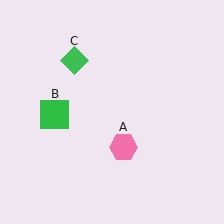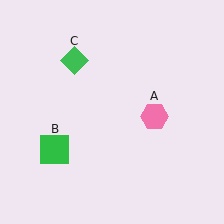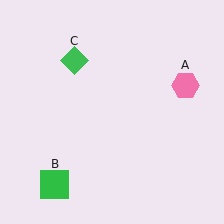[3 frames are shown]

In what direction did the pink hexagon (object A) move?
The pink hexagon (object A) moved up and to the right.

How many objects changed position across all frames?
2 objects changed position: pink hexagon (object A), green square (object B).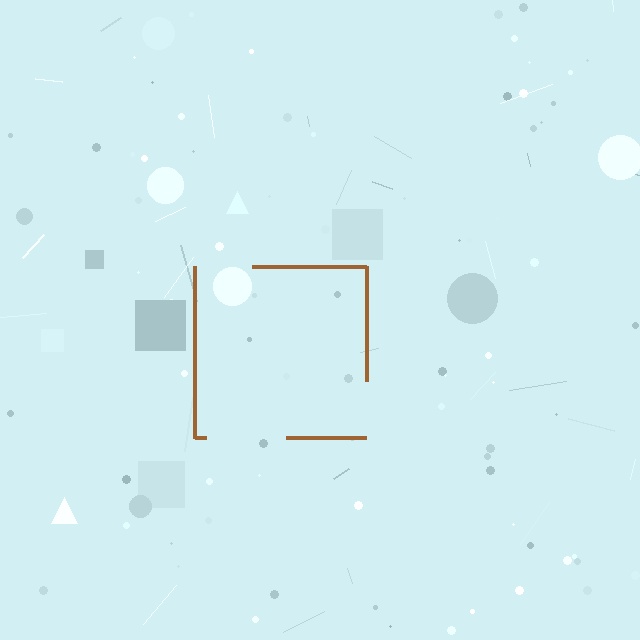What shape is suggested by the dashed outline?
The dashed outline suggests a square.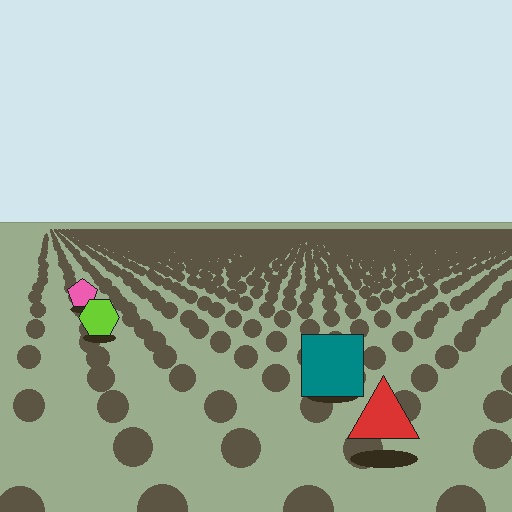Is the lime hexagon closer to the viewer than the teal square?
No. The teal square is closer — you can tell from the texture gradient: the ground texture is coarser near it.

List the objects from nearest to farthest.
From nearest to farthest: the red triangle, the teal square, the lime hexagon, the pink pentagon.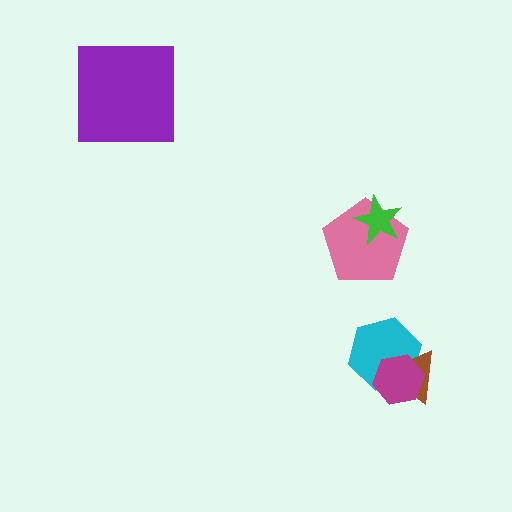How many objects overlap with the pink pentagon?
1 object overlaps with the pink pentagon.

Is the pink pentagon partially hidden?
Yes, it is partially covered by another shape.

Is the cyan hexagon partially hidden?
Yes, it is partially covered by another shape.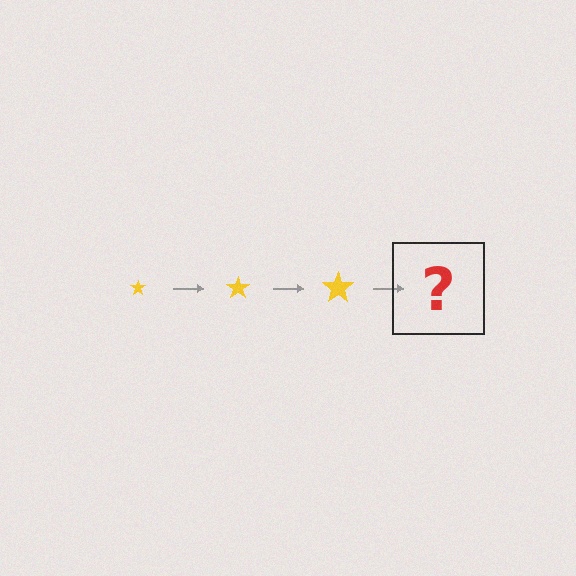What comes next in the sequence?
The next element should be a yellow star, larger than the previous one.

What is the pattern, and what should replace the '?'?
The pattern is that the star gets progressively larger each step. The '?' should be a yellow star, larger than the previous one.